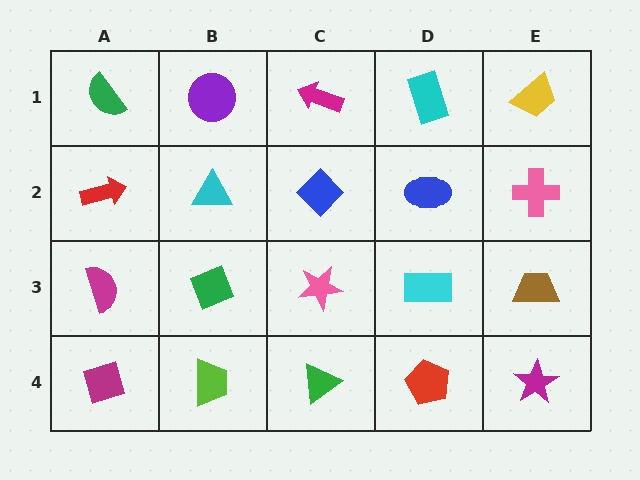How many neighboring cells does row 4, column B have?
3.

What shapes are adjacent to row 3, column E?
A pink cross (row 2, column E), a magenta star (row 4, column E), a cyan rectangle (row 3, column D).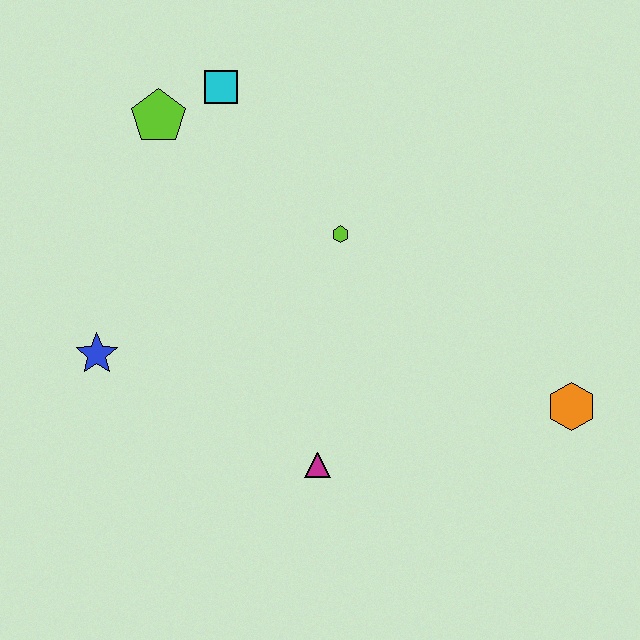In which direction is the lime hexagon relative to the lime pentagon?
The lime hexagon is to the right of the lime pentagon.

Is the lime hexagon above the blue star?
Yes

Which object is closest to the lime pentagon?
The cyan square is closest to the lime pentagon.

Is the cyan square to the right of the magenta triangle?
No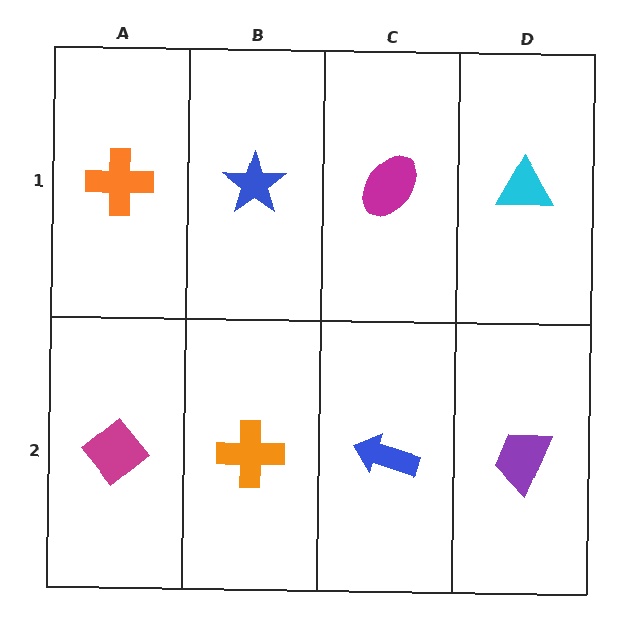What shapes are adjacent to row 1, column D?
A purple trapezoid (row 2, column D), a magenta ellipse (row 1, column C).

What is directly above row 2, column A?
An orange cross.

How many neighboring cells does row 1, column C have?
3.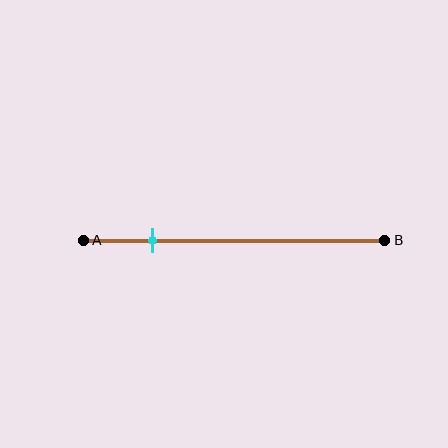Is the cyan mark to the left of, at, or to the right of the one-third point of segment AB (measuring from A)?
The cyan mark is to the left of the one-third point of segment AB.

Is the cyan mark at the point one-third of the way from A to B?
No, the mark is at about 25% from A, not at the 33% one-third point.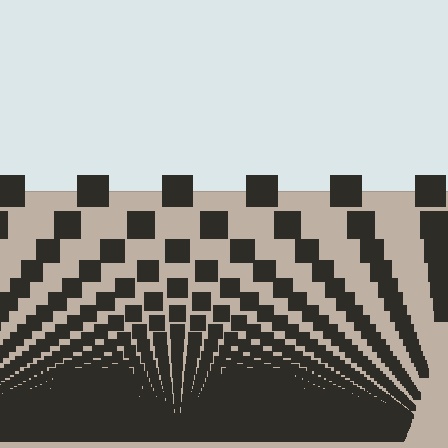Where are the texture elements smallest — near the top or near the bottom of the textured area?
Near the bottom.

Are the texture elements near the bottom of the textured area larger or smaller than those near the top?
Smaller. The gradient is inverted — elements near the bottom are smaller and denser.